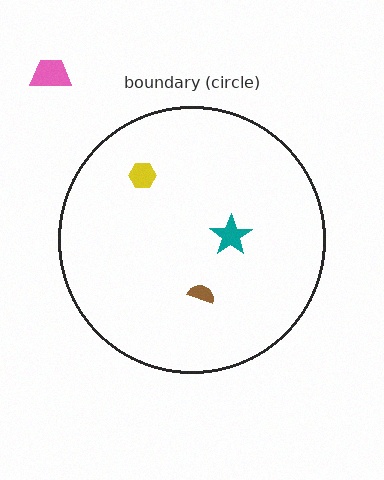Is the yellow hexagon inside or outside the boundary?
Inside.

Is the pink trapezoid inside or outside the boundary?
Outside.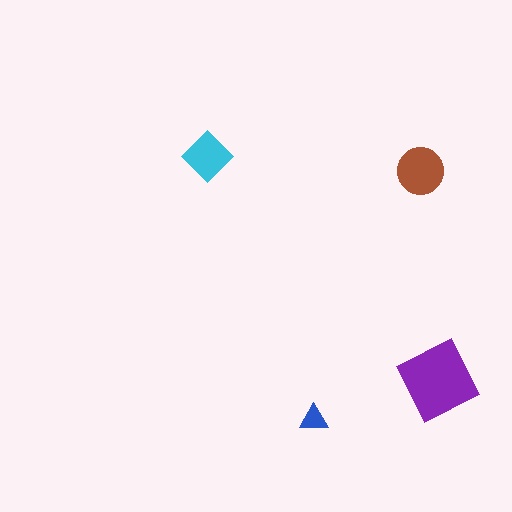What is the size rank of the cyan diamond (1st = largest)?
3rd.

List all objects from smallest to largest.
The blue triangle, the cyan diamond, the brown circle, the purple square.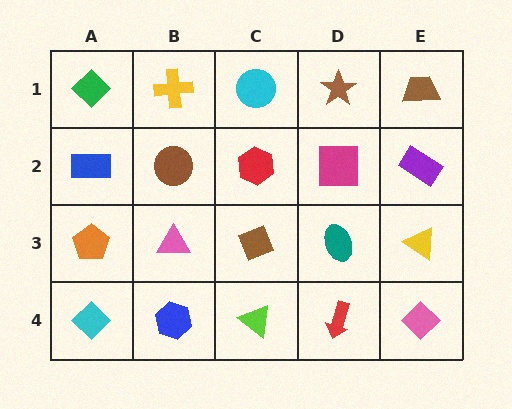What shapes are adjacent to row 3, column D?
A magenta square (row 2, column D), a red arrow (row 4, column D), a brown diamond (row 3, column C), a yellow triangle (row 3, column E).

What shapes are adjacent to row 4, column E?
A yellow triangle (row 3, column E), a red arrow (row 4, column D).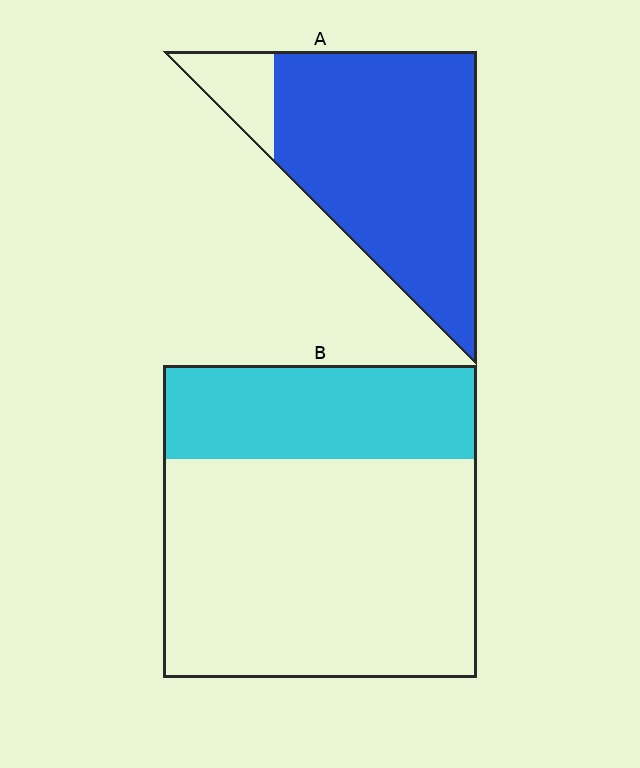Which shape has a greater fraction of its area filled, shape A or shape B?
Shape A.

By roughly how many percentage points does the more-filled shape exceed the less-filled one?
By roughly 55 percentage points (A over B).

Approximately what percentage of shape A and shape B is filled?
A is approximately 85% and B is approximately 30%.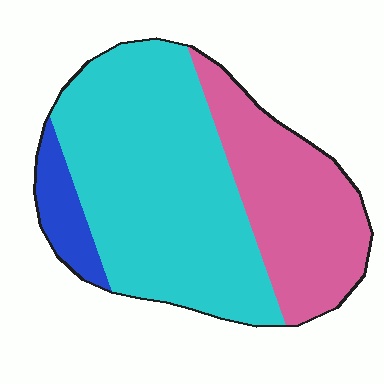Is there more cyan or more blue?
Cyan.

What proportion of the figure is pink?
Pink covers about 30% of the figure.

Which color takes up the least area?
Blue, at roughly 10%.